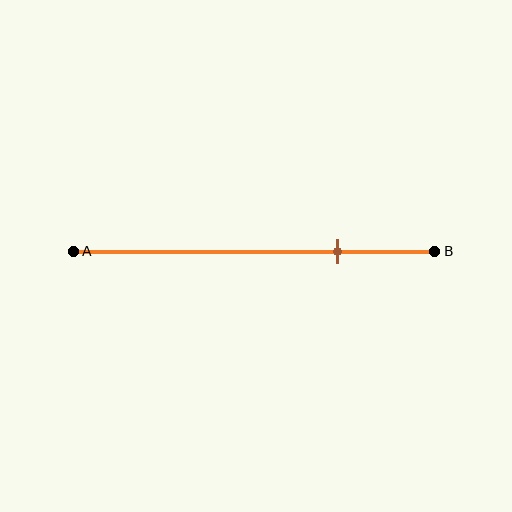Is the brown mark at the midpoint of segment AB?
No, the mark is at about 75% from A, not at the 50% midpoint.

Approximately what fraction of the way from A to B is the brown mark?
The brown mark is approximately 75% of the way from A to B.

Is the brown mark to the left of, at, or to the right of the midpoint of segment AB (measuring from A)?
The brown mark is to the right of the midpoint of segment AB.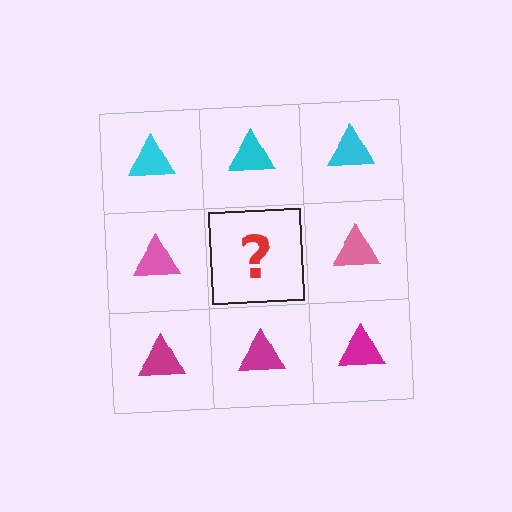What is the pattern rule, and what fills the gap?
The rule is that each row has a consistent color. The gap should be filled with a pink triangle.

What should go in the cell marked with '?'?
The missing cell should contain a pink triangle.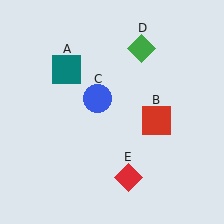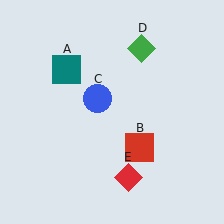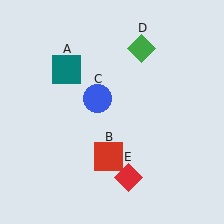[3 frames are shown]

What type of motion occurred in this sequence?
The red square (object B) rotated clockwise around the center of the scene.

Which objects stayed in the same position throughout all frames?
Teal square (object A) and blue circle (object C) and green diamond (object D) and red diamond (object E) remained stationary.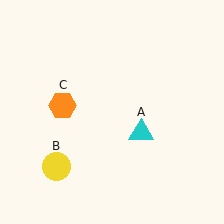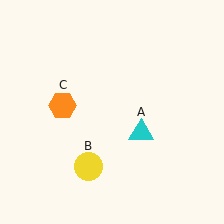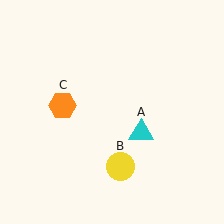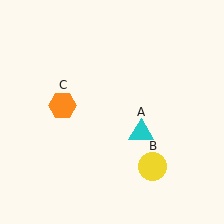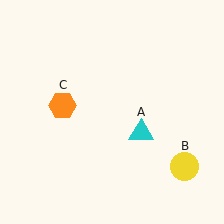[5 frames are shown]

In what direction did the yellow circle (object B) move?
The yellow circle (object B) moved right.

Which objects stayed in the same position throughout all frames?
Cyan triangle (object A) and orange hexagon (object C) remained stationary.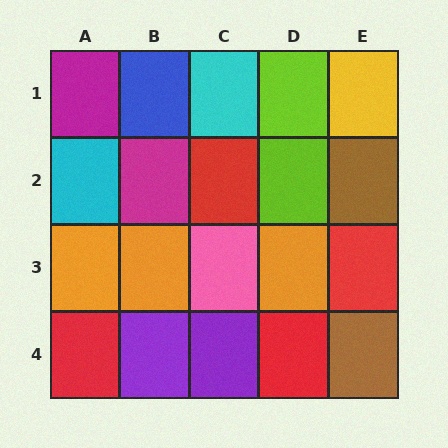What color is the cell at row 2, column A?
Cyan.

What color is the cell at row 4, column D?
Red.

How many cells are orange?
3 cells are orange.